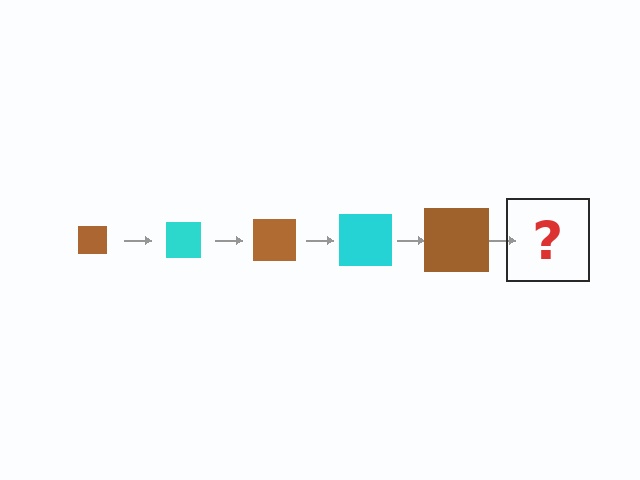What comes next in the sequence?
The next element should be a cyan square, larger than the previous one.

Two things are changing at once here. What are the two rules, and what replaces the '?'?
The two rules are that the square grows larger each step and the color cycles through brown and cyan. The '?' should be a cyan square, larger than the previous one.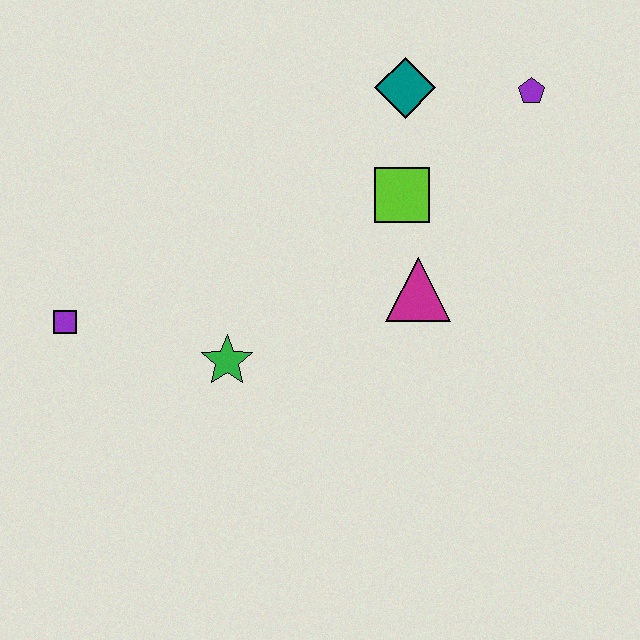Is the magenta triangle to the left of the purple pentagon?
Yes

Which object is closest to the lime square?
The magenta triangle is closest to the lime square.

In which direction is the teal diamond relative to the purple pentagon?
The teal diamond is to the left of the purple pentagon.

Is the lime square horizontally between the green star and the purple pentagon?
Yes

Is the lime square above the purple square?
Yes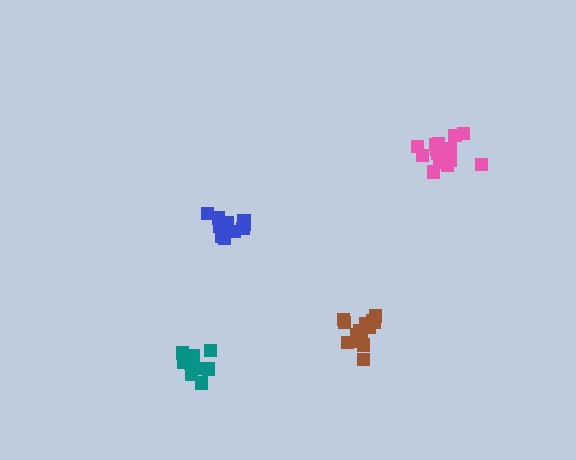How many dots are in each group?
Group 1: 13 dots, Group 2: 14 dots, Group 3: 11 dots, Group 4: 15 dots (53 total).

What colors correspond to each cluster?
The clusters are colored: blue, brown, teal, pink.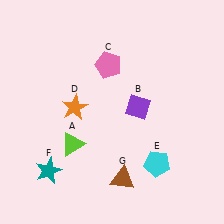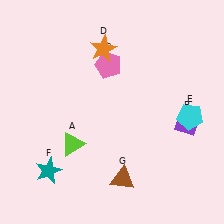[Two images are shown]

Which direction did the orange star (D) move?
The orange star (D) moved up.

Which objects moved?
The objects that moved are: the purple diamond (B), the orange star (D), the cyan pentagon (E).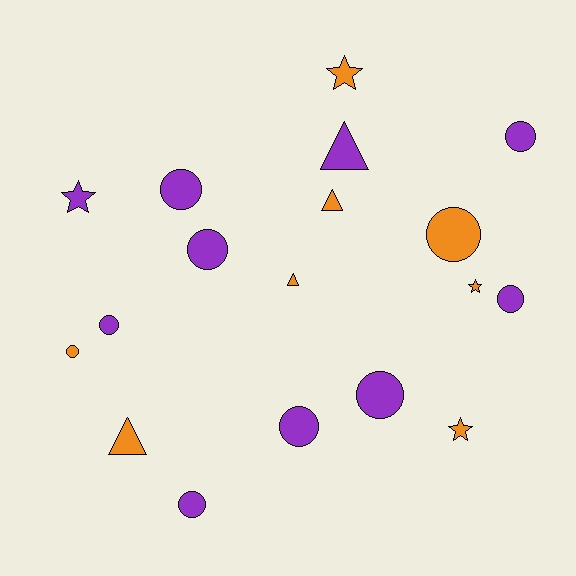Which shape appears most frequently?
Circle, with 10 objects.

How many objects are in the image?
There are 18 objects.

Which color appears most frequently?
Purple, with 10 objects.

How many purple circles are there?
There are 8 purple circles.